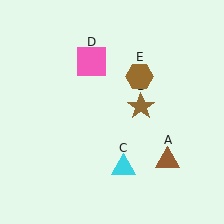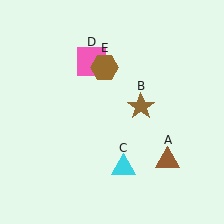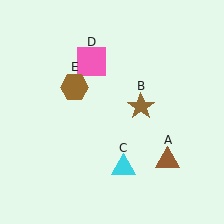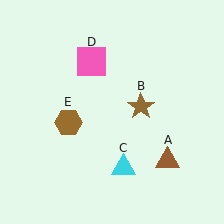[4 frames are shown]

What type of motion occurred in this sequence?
The brown hexagon (object E) rotated counterclockwise around the center of the scene.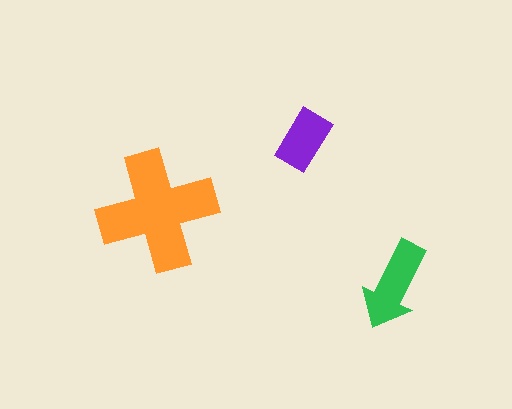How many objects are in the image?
There are 3 objects in the image.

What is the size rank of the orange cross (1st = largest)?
1st.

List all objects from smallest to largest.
The purple rectangle, the green arrow, the orange cross.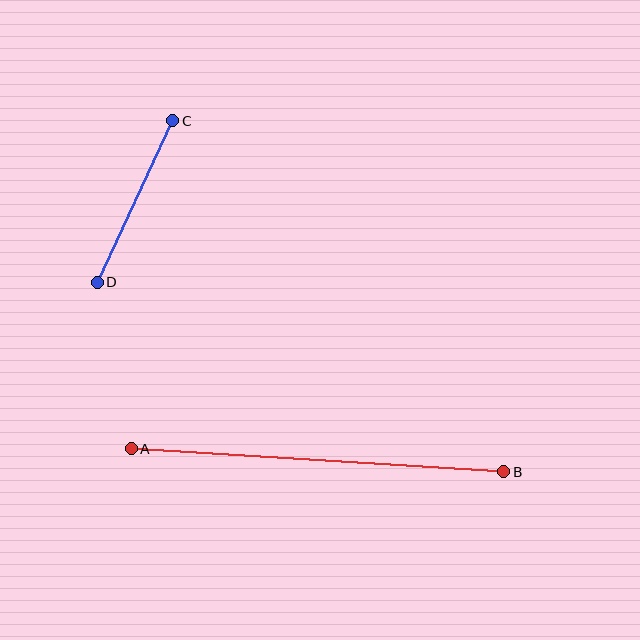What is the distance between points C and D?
The distance is approximately 178 pixels.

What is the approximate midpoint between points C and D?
The midpoint is at approximately (135, 201) pixels.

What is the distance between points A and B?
The distance is approximately 373 pixels.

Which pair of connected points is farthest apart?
Points A and B are farthest apart.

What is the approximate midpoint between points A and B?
The midpoint is at approximately (318, 460) pixels.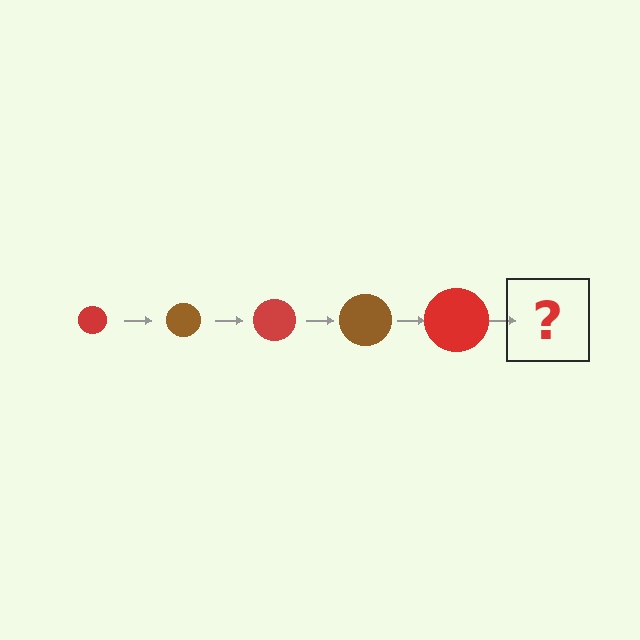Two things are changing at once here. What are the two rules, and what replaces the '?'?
The two rules are that the circle grows larger each step and the color cycles through red and brown. The '?' should be a brown circle, larger than the previous one.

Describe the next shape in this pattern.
It should be a brown circle, larger than the previous one.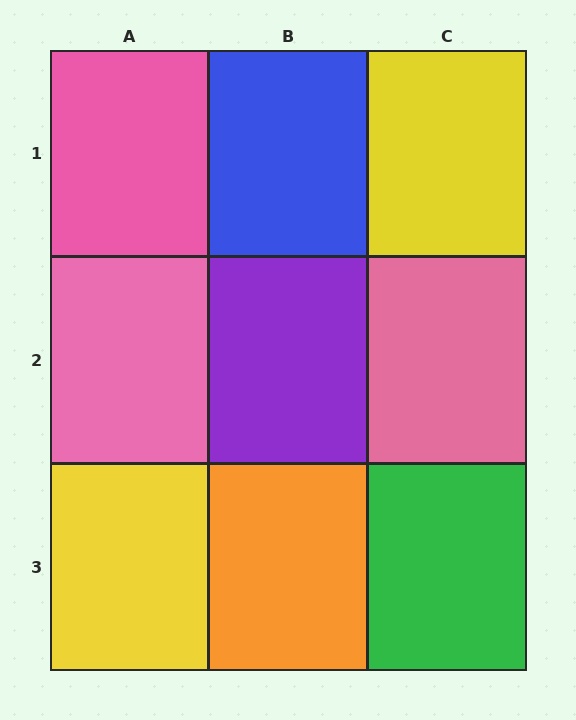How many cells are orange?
1 cell is orange.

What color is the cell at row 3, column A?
Yellow.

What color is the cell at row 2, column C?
Pink.